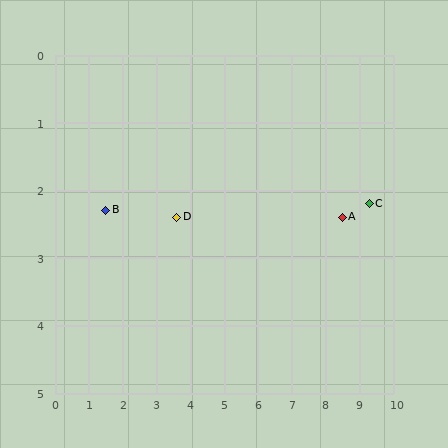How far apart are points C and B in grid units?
Points C and B are about 7.8 grid units apart.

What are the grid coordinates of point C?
Point C is at approximately (9.3, 2.2).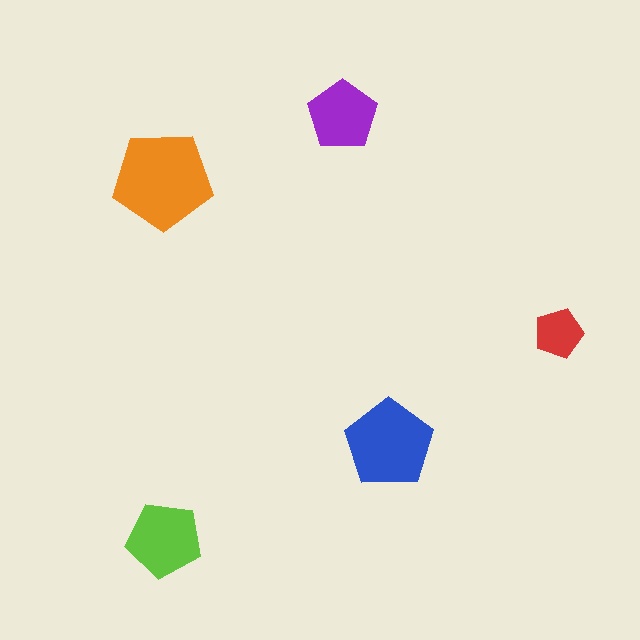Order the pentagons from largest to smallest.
the orange one, the blue one, the lime one, the purple one, the red one.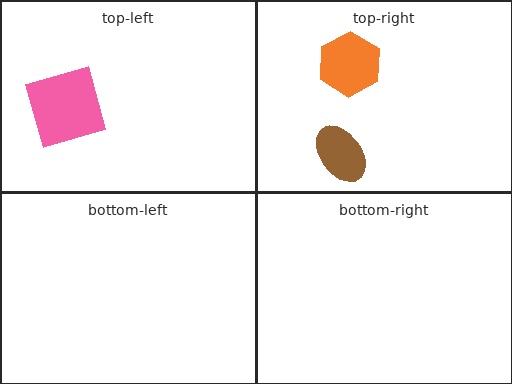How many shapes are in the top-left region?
1.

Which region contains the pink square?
The top-left region.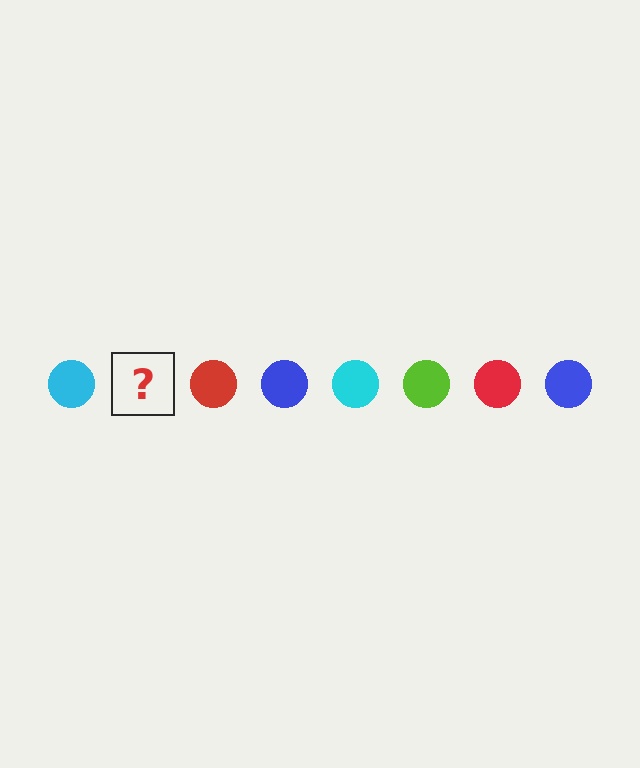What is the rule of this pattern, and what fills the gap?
The rule is that the pattern cycles through cyan, lime, red, blue circles. The gap should be filled with a lime circle.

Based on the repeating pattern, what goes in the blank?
The blank should be a lime circle.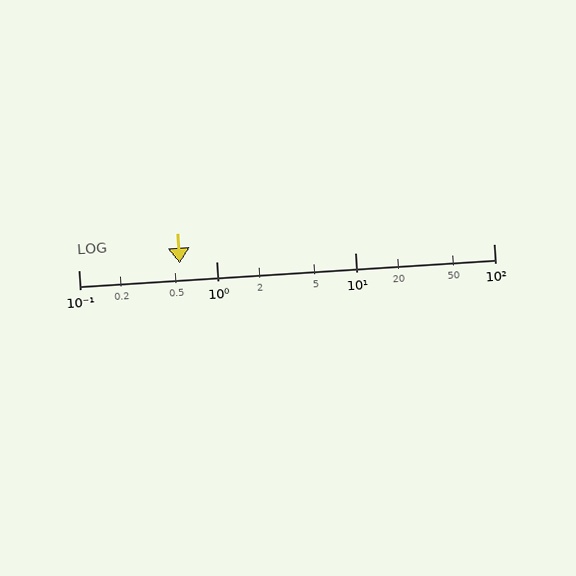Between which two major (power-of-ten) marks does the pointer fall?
The pointer is between 0.1 and 1.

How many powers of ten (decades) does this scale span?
The scale spans 3 decades, from 0.1 to 100.